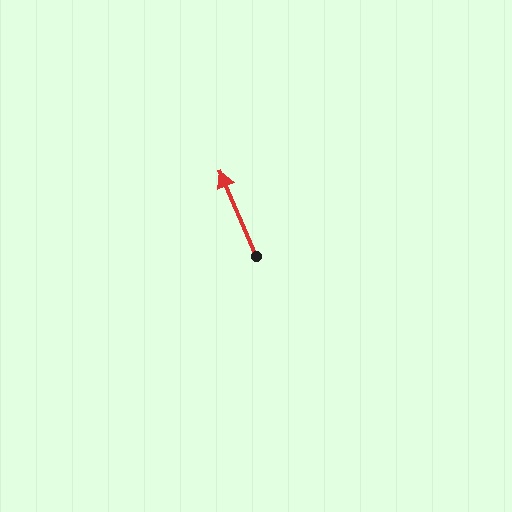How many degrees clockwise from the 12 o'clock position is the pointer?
Approximately 337 degrees.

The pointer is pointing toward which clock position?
Roughly 11 o'clock.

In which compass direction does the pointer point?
Northwest.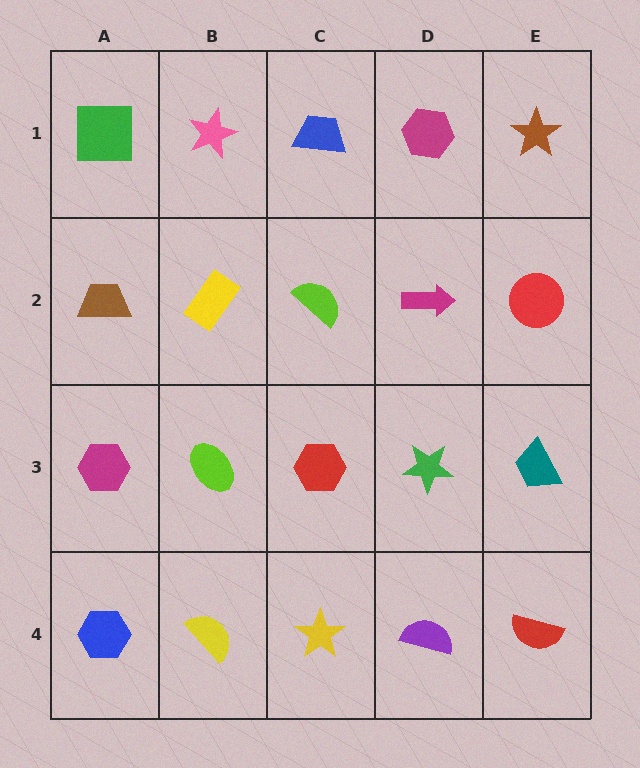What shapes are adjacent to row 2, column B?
A pink star (row 1, column B), a lime ellipse (row 3, column B), a brown trapezoid (row 2, column A), a lime semicircle (row 2, column C).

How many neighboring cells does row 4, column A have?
2.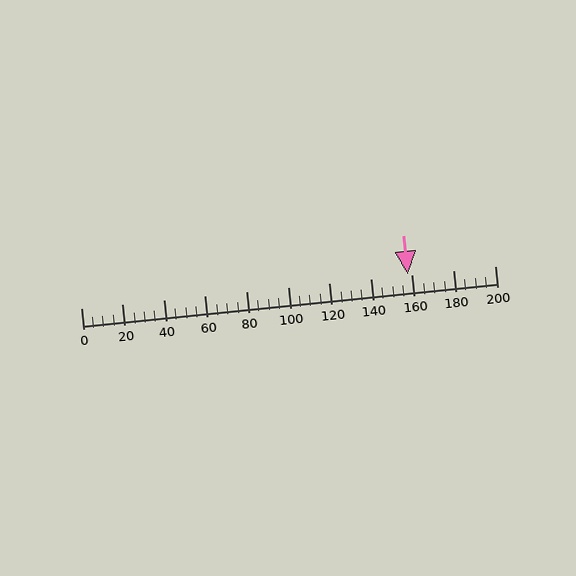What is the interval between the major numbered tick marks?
The major tick marks are spaced 20 units apart.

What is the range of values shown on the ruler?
The ruler shows values from 0 to 200.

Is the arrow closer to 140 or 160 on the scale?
The arrow is closer to 160.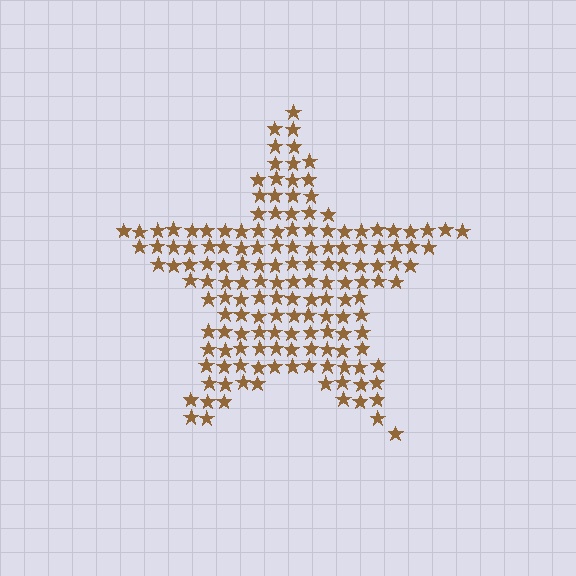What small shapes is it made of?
It is made of small stars.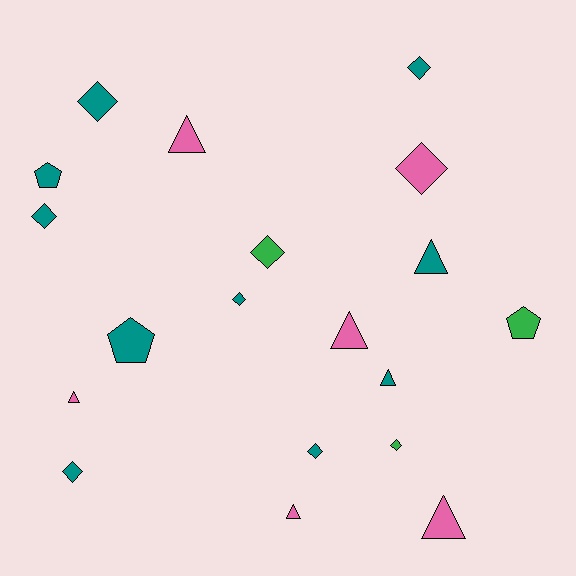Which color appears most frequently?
Teal, with 10 objects.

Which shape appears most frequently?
Diamond, with 9 objects.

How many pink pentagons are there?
There are no pink pentagons.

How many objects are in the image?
There are 19 objects.